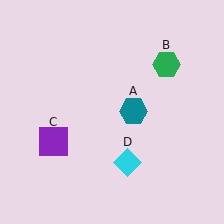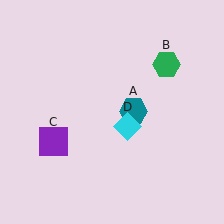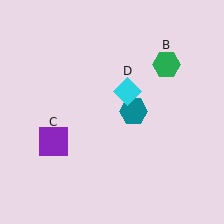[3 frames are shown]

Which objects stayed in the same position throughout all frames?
Teal hexagon (object A) and green hexagon (object B) and purple square (object C) remained stationary.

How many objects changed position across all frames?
1 object changed position: cyan diamond (object D).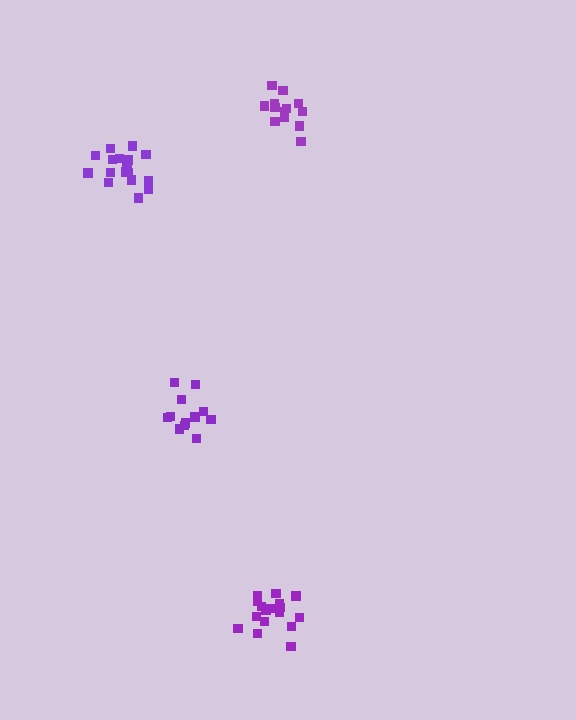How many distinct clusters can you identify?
There are 4 distinct clusters.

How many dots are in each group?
Group 1: 17 dots, Group 2: 12 dots, Group 3: 13 dots, Group 4: 18 dots (60 total).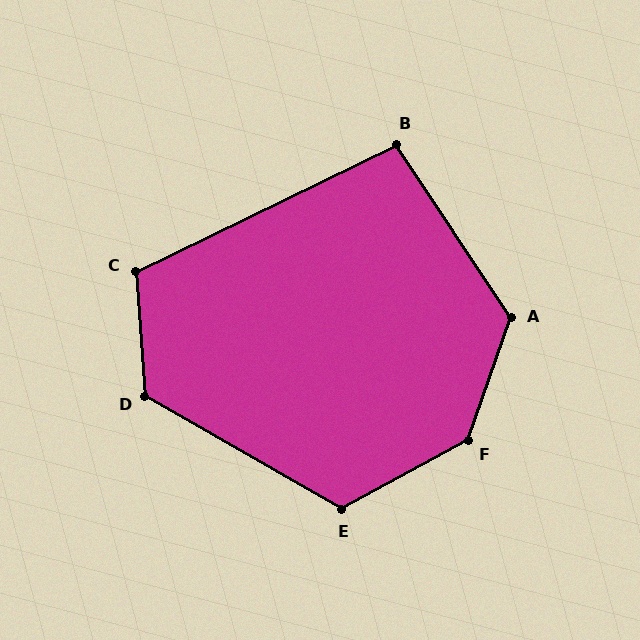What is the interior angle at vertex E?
Approximately 121 degrees (obtuse).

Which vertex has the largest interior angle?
F, at approximately 138 degrees.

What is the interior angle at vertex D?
Approximately 124 degrees (obtuse).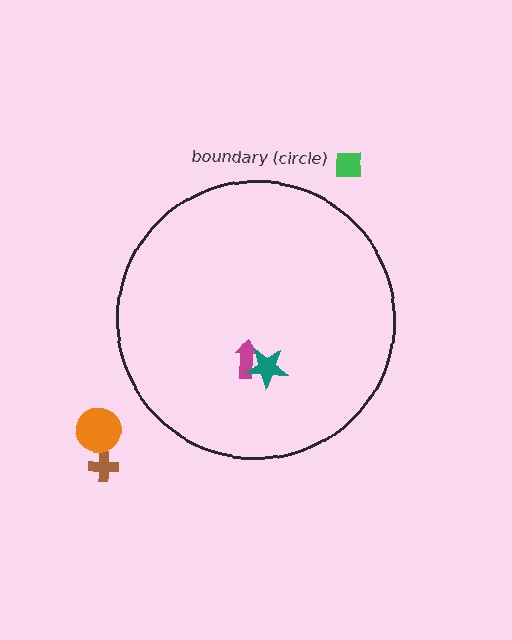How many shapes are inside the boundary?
2 inside, 3 outside.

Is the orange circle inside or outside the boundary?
Outside.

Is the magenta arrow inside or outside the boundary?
Inside.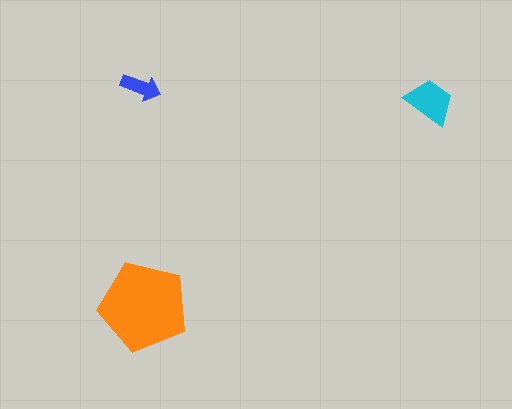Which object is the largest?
The orange pentagon.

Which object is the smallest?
The blue arrow.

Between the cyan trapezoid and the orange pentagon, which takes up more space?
The orange pentagon.